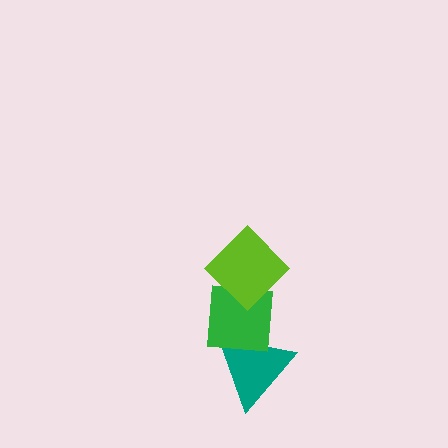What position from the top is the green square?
The green square is 2nd from the top.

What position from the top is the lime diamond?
The lime diamond is 1st from the top.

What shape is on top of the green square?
The lime diamond is on top of the green square.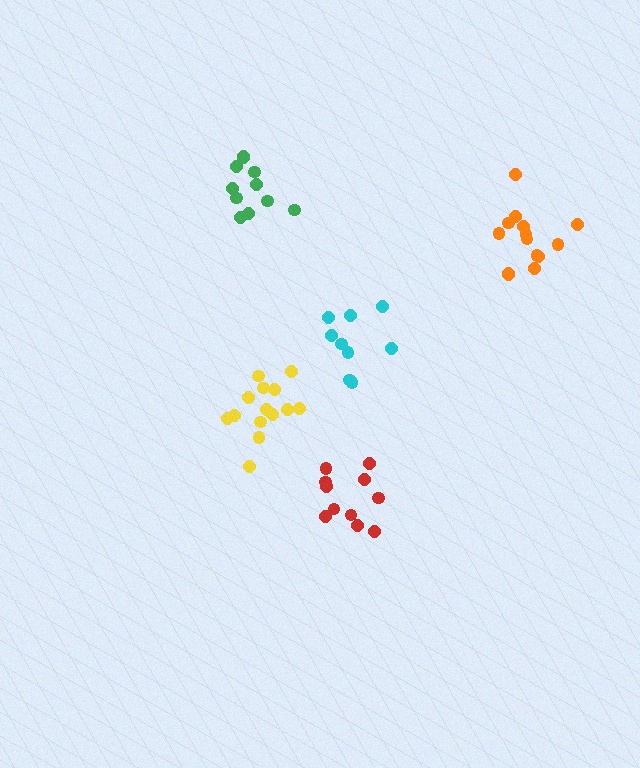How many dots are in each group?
Group 1: 11 dots, Group 2: 14 dots, Group 3: 11 dots, Group 4: 9 dots, Group 5: 14 dots (59 total).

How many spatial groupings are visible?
There are 5 spatial groupings.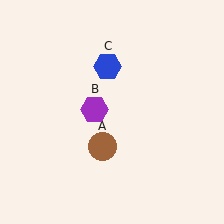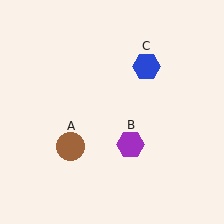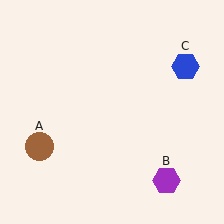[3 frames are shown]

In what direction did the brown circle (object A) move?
The brown circle (object A) moved left.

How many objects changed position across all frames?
3 objects changed position: brown circle (object A), purple hexagon (object B), blue hexagon (object C).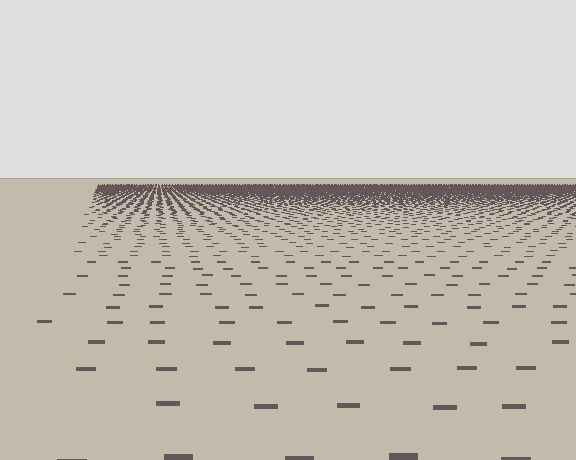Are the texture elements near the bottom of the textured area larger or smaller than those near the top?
Larger. Near the bottom, elements are closer to the viewer and appear at a bigger on-screen size.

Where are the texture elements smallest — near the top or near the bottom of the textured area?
Near the top.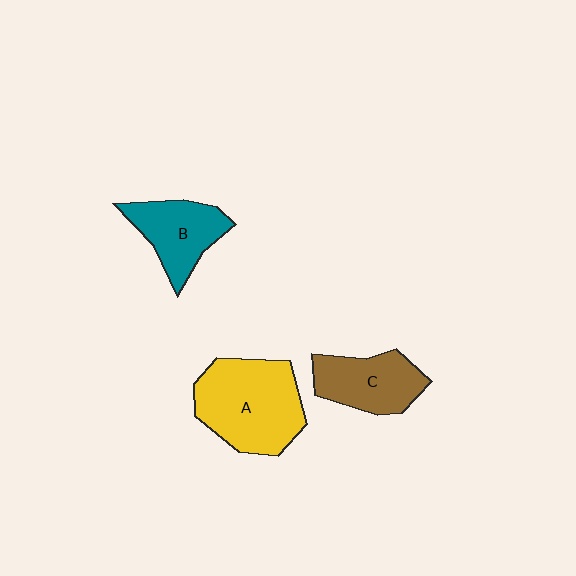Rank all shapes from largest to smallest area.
From largest to smallest: A (yellow), C (brown), B (teal).